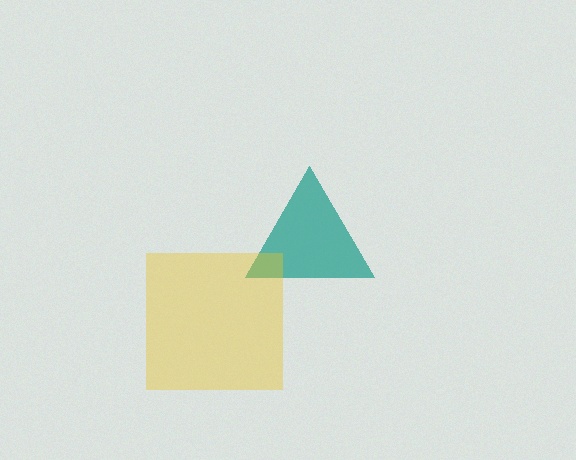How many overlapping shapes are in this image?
There are 2 overlapping shapes in the image.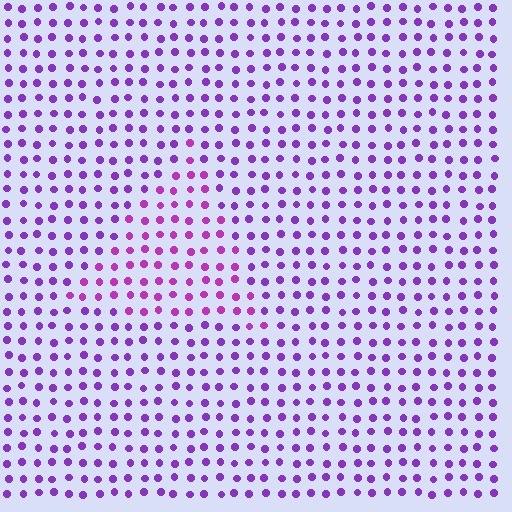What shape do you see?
I see a triangle.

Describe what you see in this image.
The image is filled with small purple elements in a uniform arrangement. A triangle-shaped region is visible where the elements are tinted to a slightly different hue, forming a subtle color boundary.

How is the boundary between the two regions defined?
The boundary is defined purely by a slight shift in hue (about 27 degrees). Spacing, size, and orientation are identical on both sides.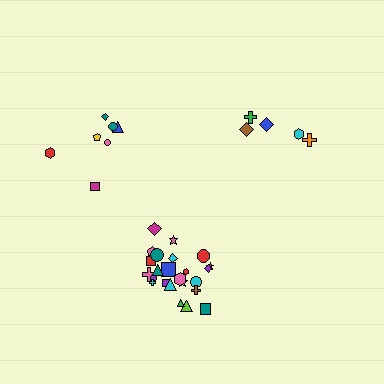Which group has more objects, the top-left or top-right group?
The top-left group.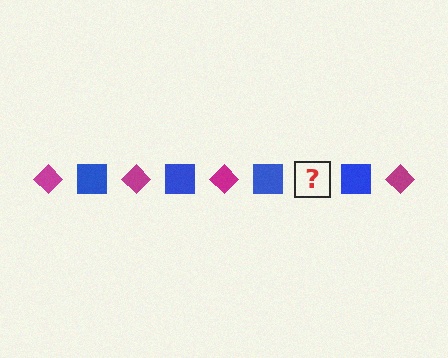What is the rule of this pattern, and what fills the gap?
The rule is that the pattern alternates between magenta diamond and blue square. The gap should be filled with a magenta diamond.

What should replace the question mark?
The question mark should be replaced with a magenta diamond.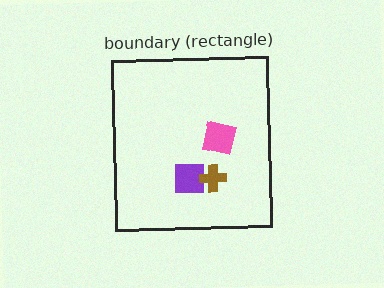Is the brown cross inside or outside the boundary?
Inside.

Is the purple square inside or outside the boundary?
Inside.